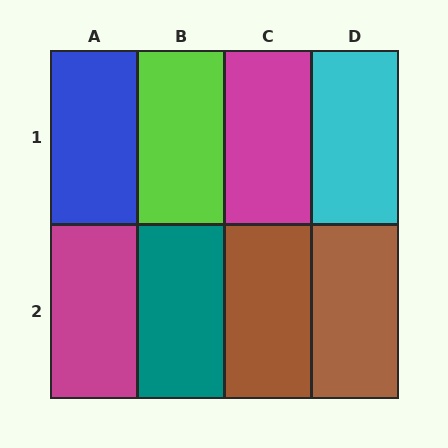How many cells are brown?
2 cells are brown.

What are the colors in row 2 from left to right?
Magenta, teal, brown, brown.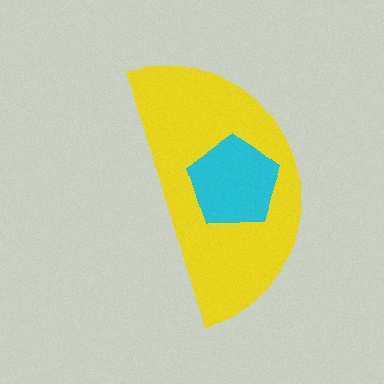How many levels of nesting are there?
2.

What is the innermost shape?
The cyan pentagon.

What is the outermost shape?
The yellow semicircle.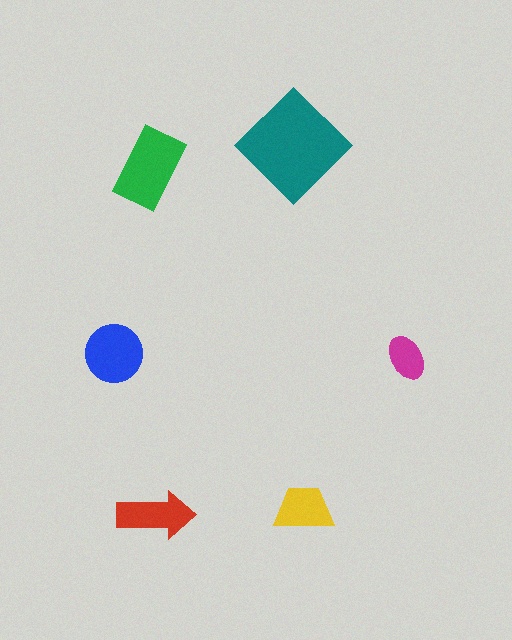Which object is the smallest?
The magenta ellipse.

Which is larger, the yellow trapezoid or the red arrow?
The red arrow.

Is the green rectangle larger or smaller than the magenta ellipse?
Larger.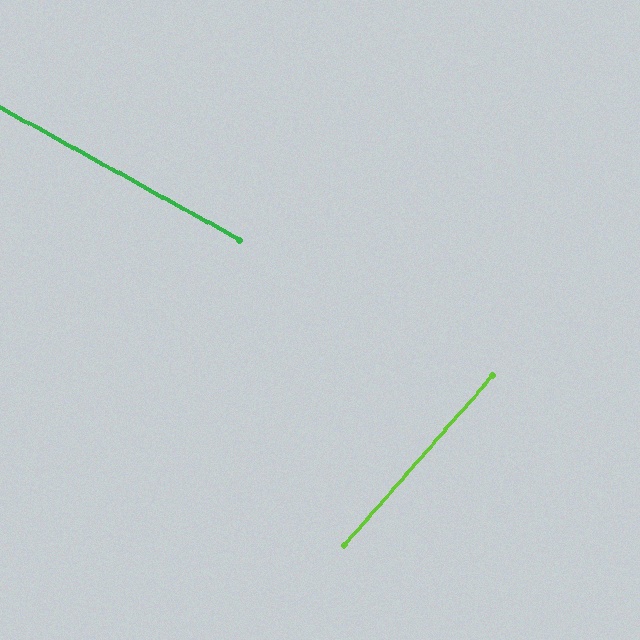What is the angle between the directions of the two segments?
Approximately 78 degrees.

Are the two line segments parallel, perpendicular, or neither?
Neither parallel nor perpendicular — they differ by about 78°.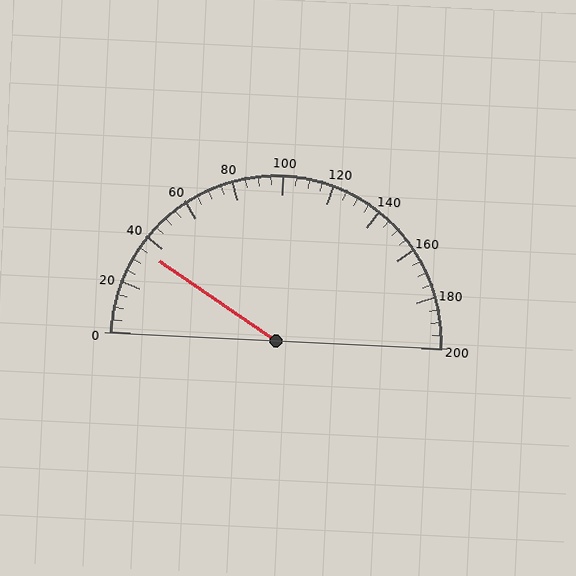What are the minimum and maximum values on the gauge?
The gauge ranges from 0 to 200.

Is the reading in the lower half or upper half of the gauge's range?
The reading is in the lower half of the range (0 to 200).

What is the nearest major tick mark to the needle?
The nearest major tick mark is 40.